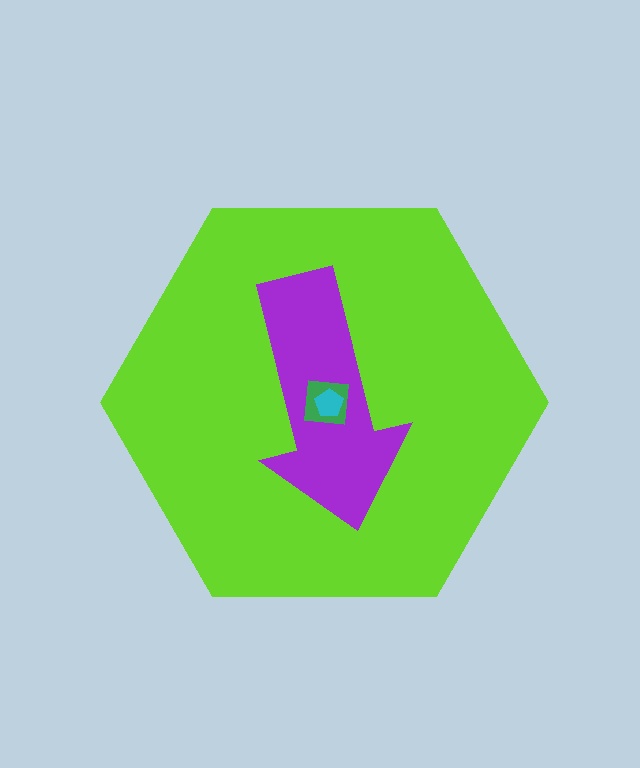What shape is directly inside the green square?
The cyan pentagon.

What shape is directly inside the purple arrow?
The green square.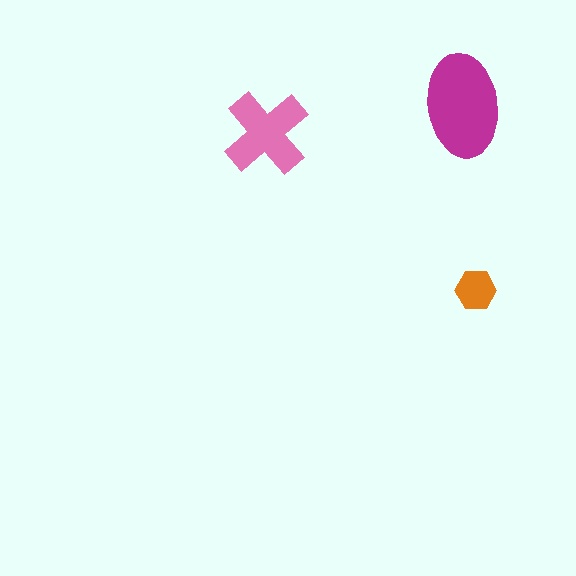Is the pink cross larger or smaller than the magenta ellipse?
Smaller.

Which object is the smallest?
The orange hexagon.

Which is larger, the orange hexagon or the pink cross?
The pink cross.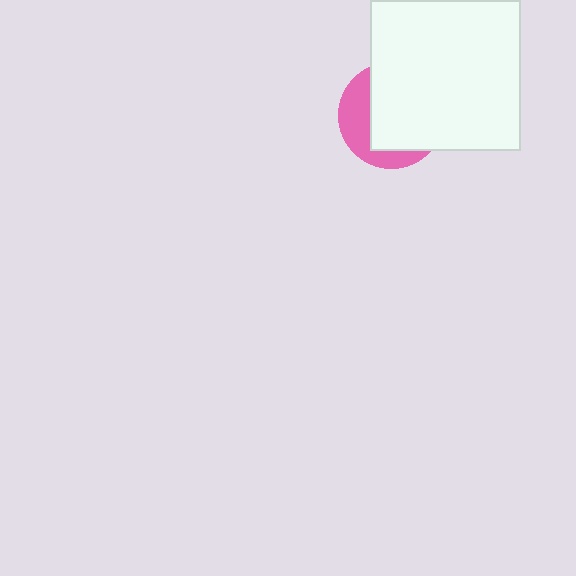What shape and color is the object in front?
The object in front is a white square.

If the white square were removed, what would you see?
You would see the complete pink circle.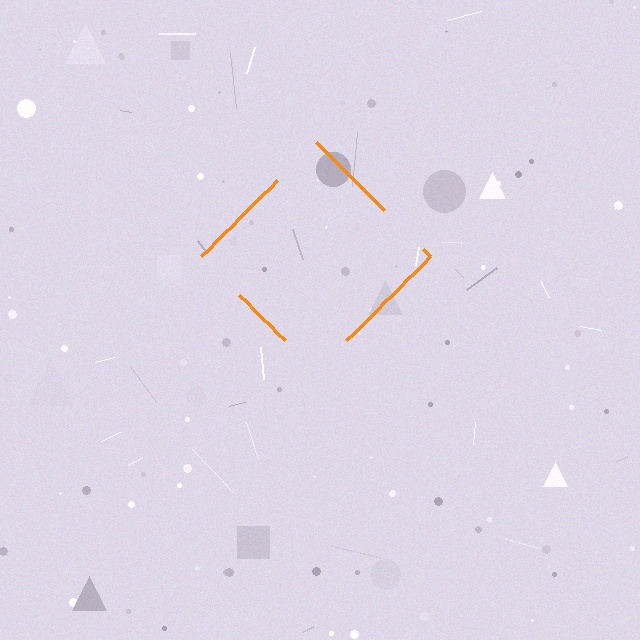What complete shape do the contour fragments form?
The contour fragments form a diamond.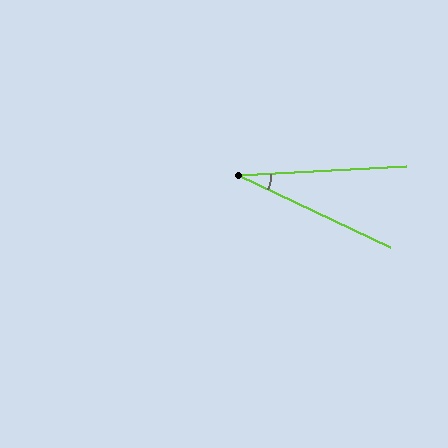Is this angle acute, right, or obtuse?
It is acute.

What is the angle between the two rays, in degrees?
Approximately 28 degrees.